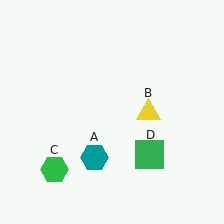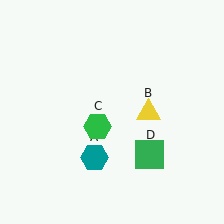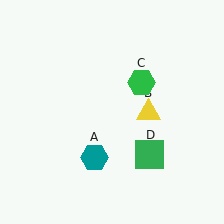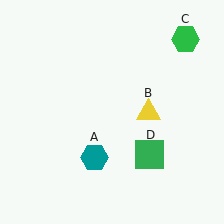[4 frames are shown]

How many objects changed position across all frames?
1 object changed position: green hexagon (object C).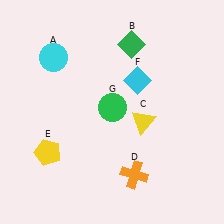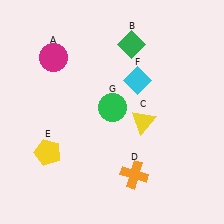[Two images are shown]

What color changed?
The circle (A) changed from cyan in Image 1 to magenta in Image 2.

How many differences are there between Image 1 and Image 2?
There is 1 difference between the two images.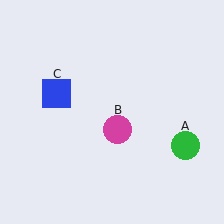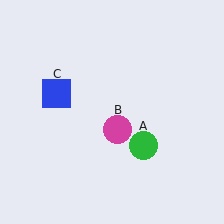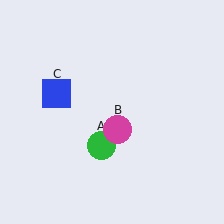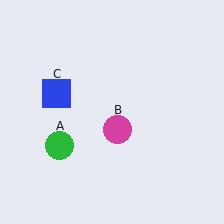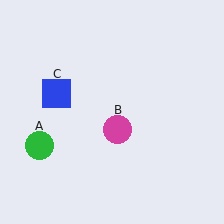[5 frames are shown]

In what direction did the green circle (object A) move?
The green circle (object A) moved left.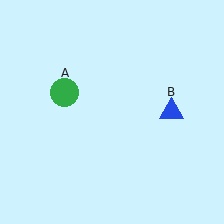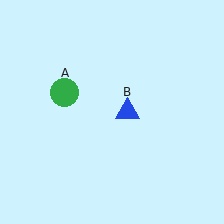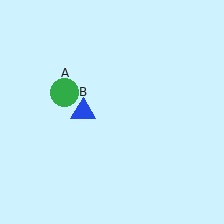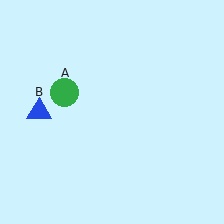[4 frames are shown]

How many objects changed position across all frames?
1 object changed position: blue triangle (object B).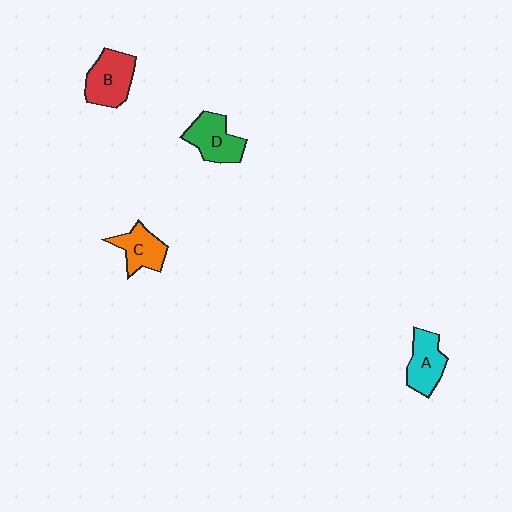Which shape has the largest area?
Shape B (red).